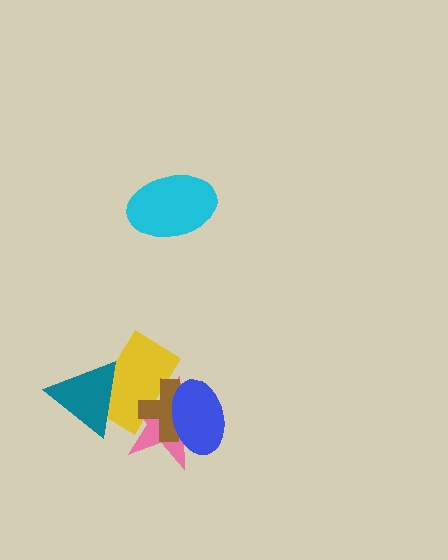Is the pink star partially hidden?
Yes, it is partially covered by another shape.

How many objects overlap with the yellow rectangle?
4 objects overlap with the yellow rectangle.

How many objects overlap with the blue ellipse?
3 objects overlap with the blue ellipse.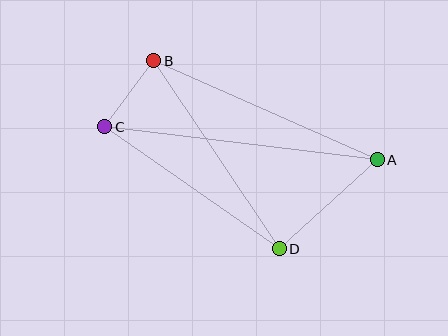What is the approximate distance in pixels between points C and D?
The distance between C and D is approximately 213 pixels.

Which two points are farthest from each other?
Points A and C are farthest from each other.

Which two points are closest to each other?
Points B and C are closest to each other.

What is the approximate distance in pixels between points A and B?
The distance between A and B is approximately 244 pixels.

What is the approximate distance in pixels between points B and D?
The distance between B and D is approximately 226 pixels.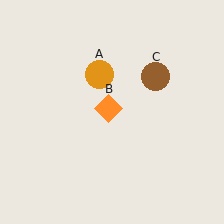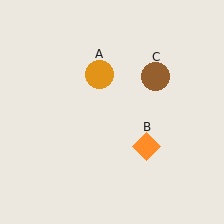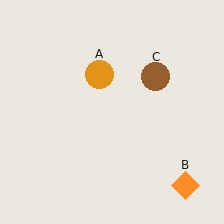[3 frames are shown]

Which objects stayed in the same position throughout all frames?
Orange circle (object A) and brown circle (object C) remained stationary.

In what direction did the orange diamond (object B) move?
The orange diamond (object B) moved down and to the right.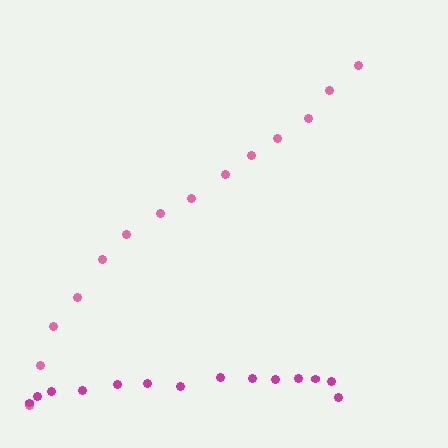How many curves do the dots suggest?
There are 2 distinct paths.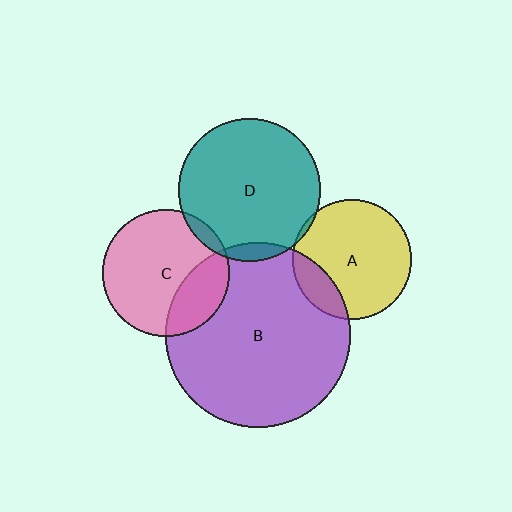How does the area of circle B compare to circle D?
Approximately 1.7 times.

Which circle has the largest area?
Circle B (purple).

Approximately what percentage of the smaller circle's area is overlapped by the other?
Approximately 5%.